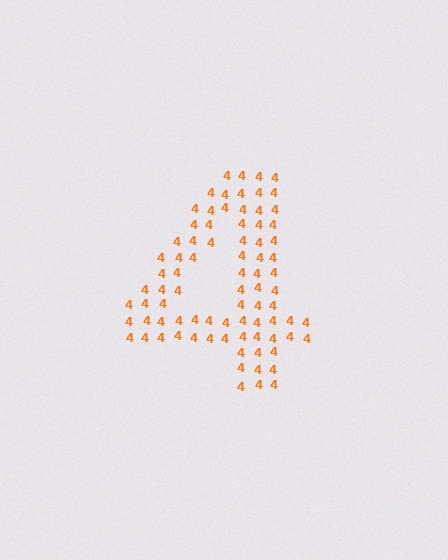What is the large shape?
The large shape is the digit 4.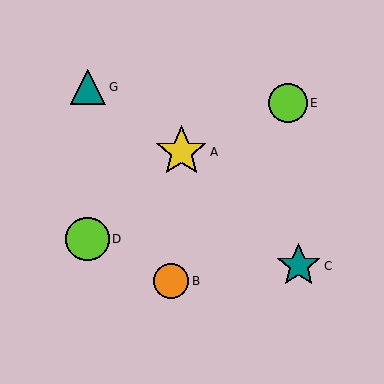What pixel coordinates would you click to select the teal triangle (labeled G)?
Click at (88, 87) to select the teal triangle G.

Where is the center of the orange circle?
The center of the orange circle is at (171, 281).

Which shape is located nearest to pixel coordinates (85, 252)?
The lime circle (labeled D) at (87, 239) is nearest to that location.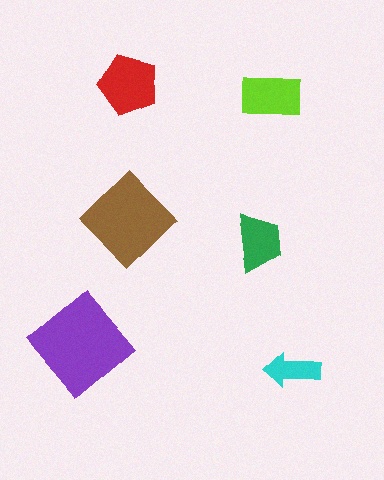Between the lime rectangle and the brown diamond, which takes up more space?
The brown diamond.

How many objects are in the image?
There are 6 objects in the image.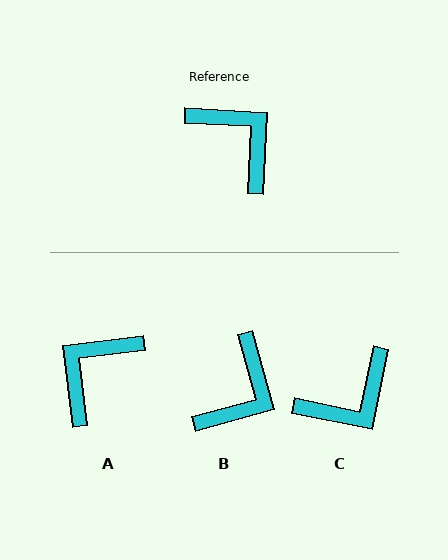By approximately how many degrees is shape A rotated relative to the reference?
Approximately 100 degrees counter-clockwise.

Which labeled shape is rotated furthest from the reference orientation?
A, about 100 degrees away.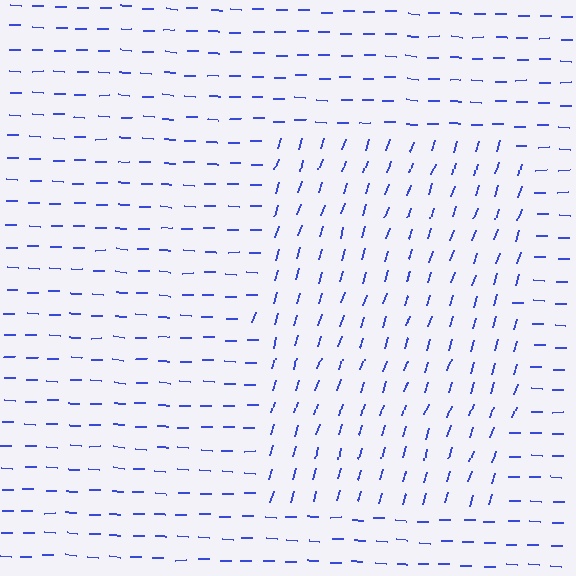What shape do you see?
I see a rectangle.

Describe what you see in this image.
The image is filled with small blue line segments. A rectangle region in the image has lines oriented differently from the surrounding lines, creating a visible texture boundary.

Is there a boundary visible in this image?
Yes, there is a texture boundary formed by a change in line orientation.